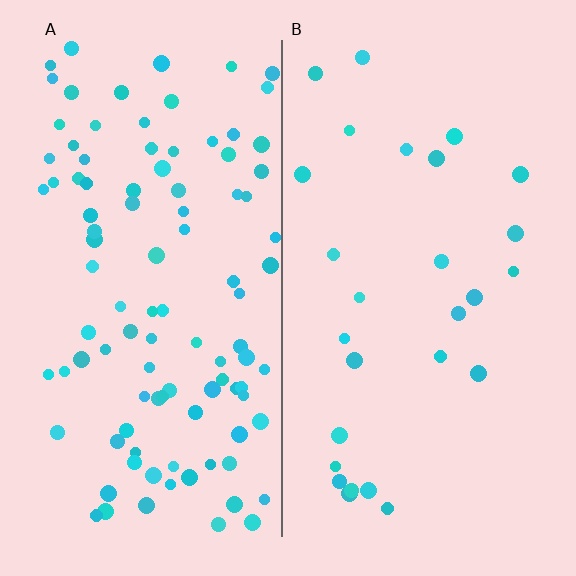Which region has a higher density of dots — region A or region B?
A (the left).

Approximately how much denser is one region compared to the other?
Approximately 3.7× — region A over region B.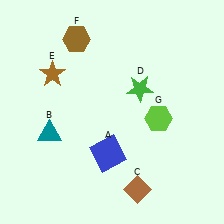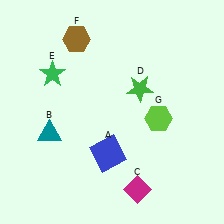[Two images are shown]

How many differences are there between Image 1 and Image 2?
There are 2 differences between the two images.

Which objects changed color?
C changed from brown to magenta. E changed from brown to green.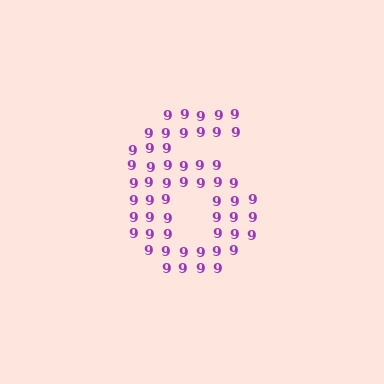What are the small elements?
The small elements are digit 9's.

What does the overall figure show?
The overall figure shows the digit 6.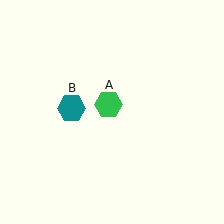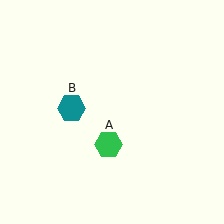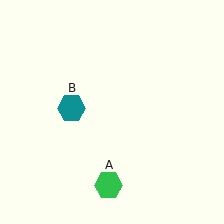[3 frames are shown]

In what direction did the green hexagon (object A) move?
The green hexagon (object A) moved down.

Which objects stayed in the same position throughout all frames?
Teal hexagon (object B) remained stationary.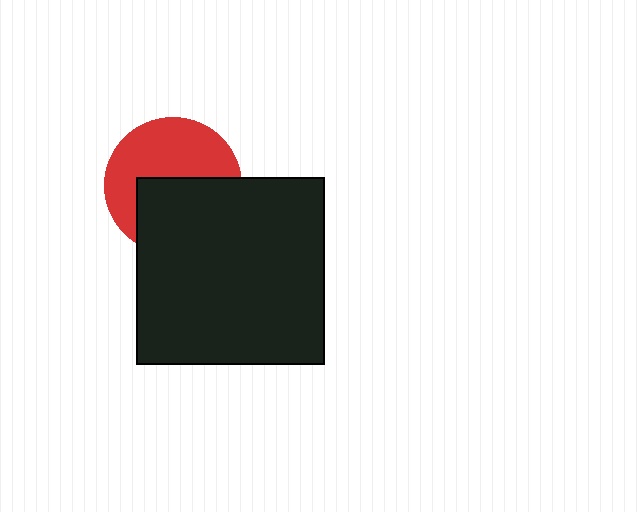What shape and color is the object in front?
The object in front is a black square.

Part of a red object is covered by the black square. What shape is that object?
It is a circle.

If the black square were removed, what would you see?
You would see the complete red circle.